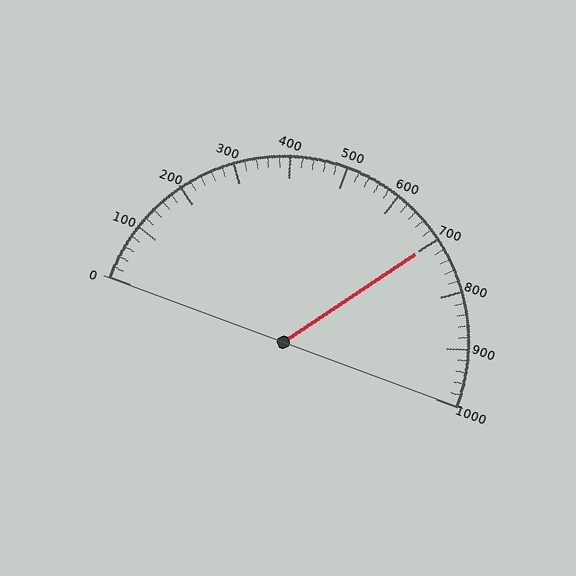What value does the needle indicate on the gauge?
The needle indicates approximately 700.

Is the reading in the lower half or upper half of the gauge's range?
The reading is in the upper half of the range (0 to 1000).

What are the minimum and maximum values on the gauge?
The gauge ranges from 0 to 1000.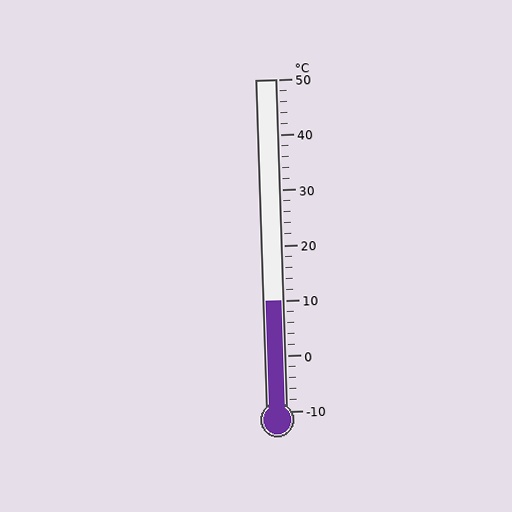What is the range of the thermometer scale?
The thermometer scale ranges from -10°C to 50°C.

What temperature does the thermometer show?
The thermometer shows approximately 10°C.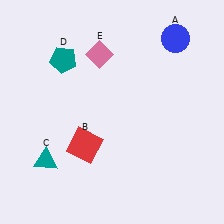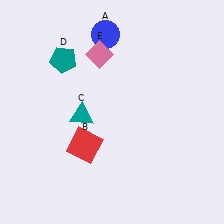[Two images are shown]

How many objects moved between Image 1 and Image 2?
2 objects moved between the two images.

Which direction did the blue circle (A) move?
The blue circle (A) moved left.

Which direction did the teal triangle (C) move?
The teal triangle (C) moved up.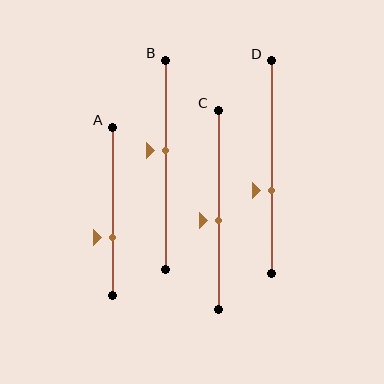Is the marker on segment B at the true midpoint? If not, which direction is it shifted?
No, the marker on segment B is shifted upward by about 7% of the segment length.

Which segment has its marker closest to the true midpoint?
Segment C has its marker closest to the true midpoint.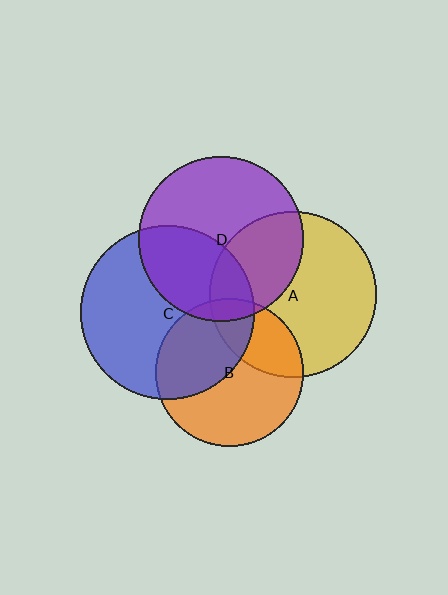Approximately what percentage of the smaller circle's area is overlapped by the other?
Approximately 15%.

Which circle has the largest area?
Circle C (blue).